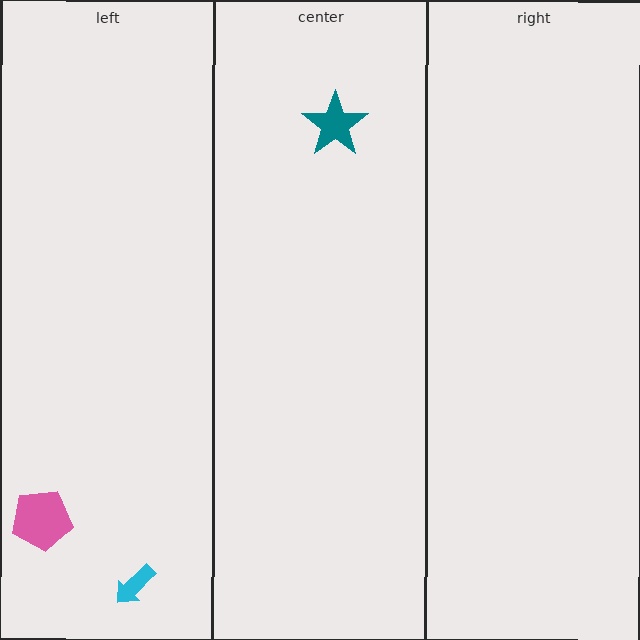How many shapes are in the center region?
1.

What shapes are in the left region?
The cyan arrow, the pink pentagon.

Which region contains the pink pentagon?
The left region.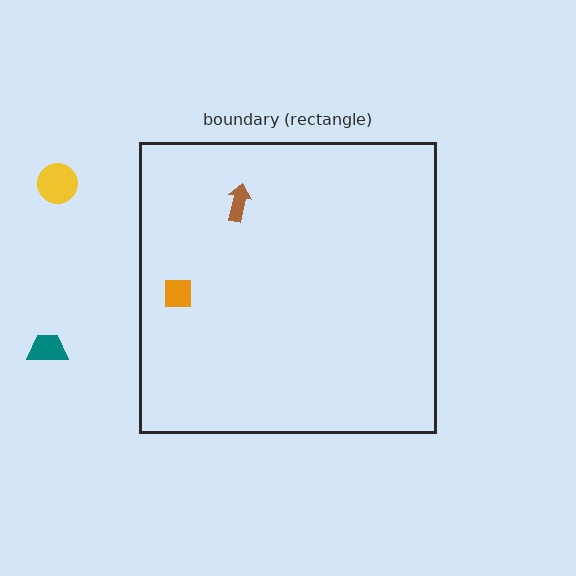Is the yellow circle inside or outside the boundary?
Outside.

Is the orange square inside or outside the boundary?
Inside.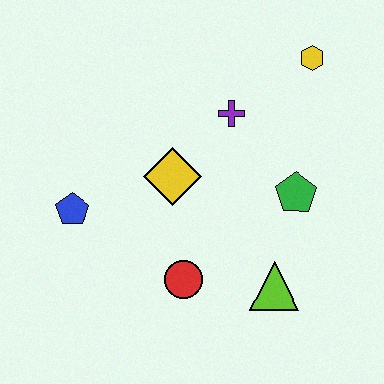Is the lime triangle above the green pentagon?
No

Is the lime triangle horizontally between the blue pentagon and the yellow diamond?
No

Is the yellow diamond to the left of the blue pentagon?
No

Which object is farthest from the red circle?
The yellow hexagon is farthest from the red circle.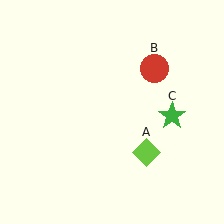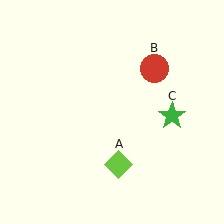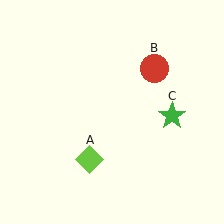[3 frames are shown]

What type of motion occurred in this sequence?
The lime diamond (object A) rotated clockwise around the center of the scene.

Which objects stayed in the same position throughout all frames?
Red circle (object B) and green star (object C) remained stationary.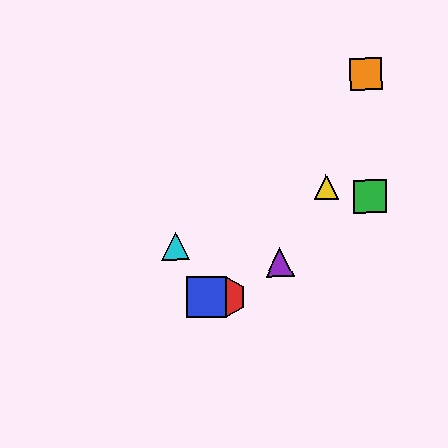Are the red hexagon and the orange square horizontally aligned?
No, the red hexagon is at y≈297 and the orange square is at y≈74.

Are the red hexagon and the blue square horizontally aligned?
Yes, both are at y≈297.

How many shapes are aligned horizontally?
2 shapes (the red hexagon, the blue square) are aligned horizontally.